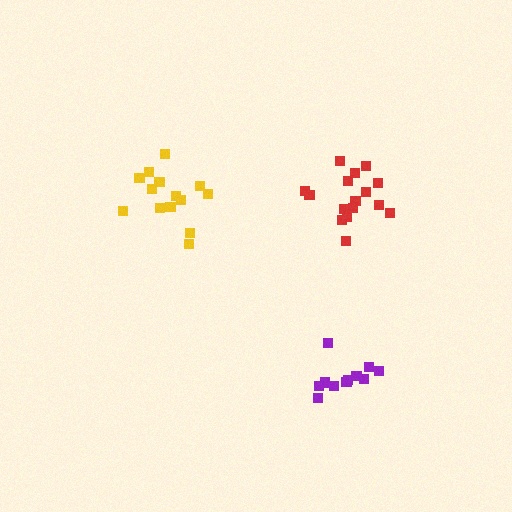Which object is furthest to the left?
The yellow cluster is leftmost.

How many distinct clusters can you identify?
There are 3 distinct clusters.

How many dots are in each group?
Group 1: 14 dots, Group 2: 11 dots, Group 3: 17 dots (42 total).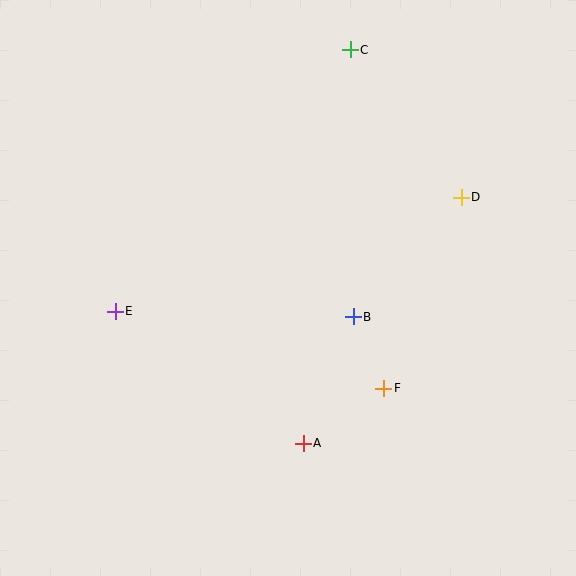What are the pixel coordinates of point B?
Point B is at (353, 317).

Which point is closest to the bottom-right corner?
Point F is closest to the bottom-right corner.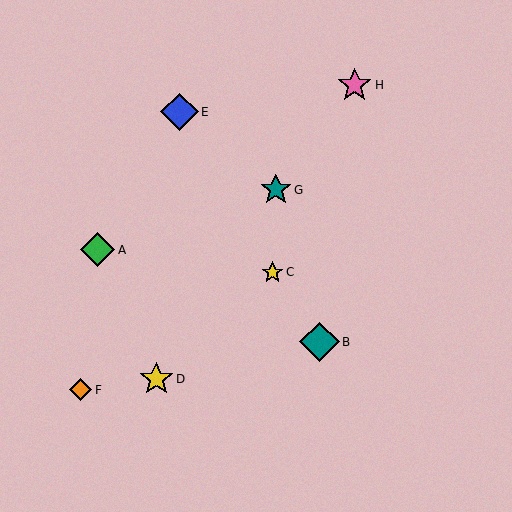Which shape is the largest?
The teal diamond (labeled B) is the largest.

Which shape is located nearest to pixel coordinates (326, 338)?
The teal diamond (labeled B) at (320, 342) is nearest to that location.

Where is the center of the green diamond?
The center of the green diamond is at (98, 250).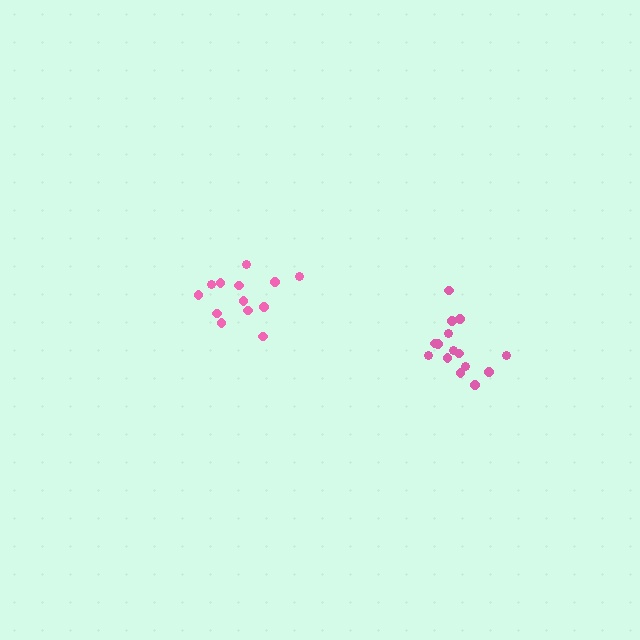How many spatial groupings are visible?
There are 2 spatial groupings.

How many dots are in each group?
Group 1: 13 dots, Group 2: 15 dots (28 total).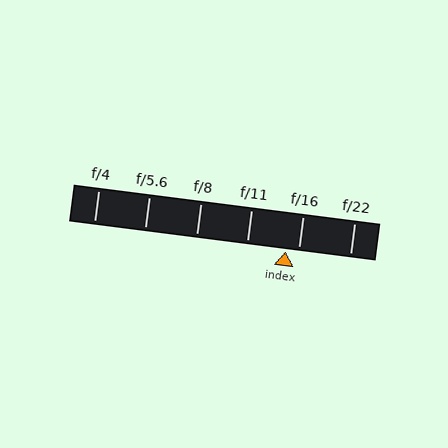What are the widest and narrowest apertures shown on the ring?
The widest aperture shown is f/4 and the narrowest is f/22.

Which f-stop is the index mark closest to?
The index mark is closest to f/16.